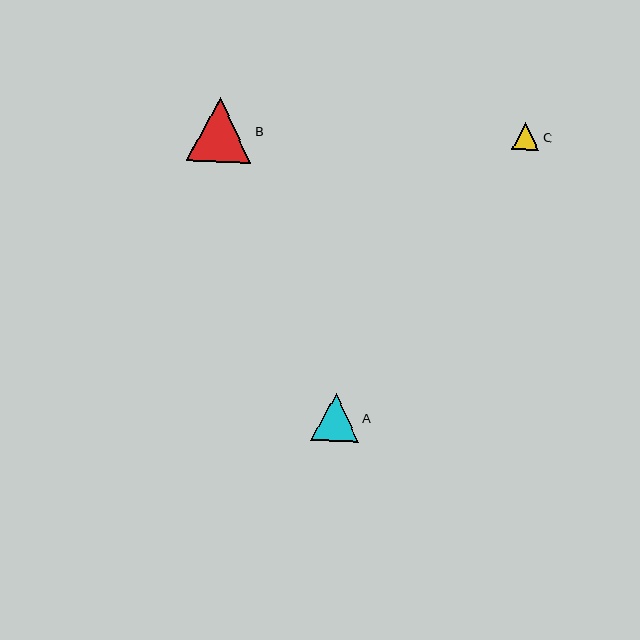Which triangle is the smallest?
Triangle C is the smallest with a size of approximately 28 pixels.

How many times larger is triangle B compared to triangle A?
Triangle B is approximately 1.3 times the size of triangle A.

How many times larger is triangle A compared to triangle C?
Triangle A is approximately 1.7 times the size of triangle C.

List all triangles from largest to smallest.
From largest to smallest: B, A, C.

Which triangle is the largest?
Triangle B is the largest with a size of approximately 65 pixels.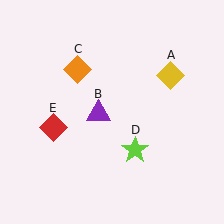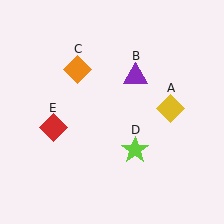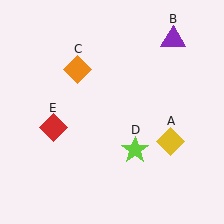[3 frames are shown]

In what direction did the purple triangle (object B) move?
The purple triangle (object B) moved up and to the right.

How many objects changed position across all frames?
2 objects changed position: yellow diamond (object A), purple triangle (object B).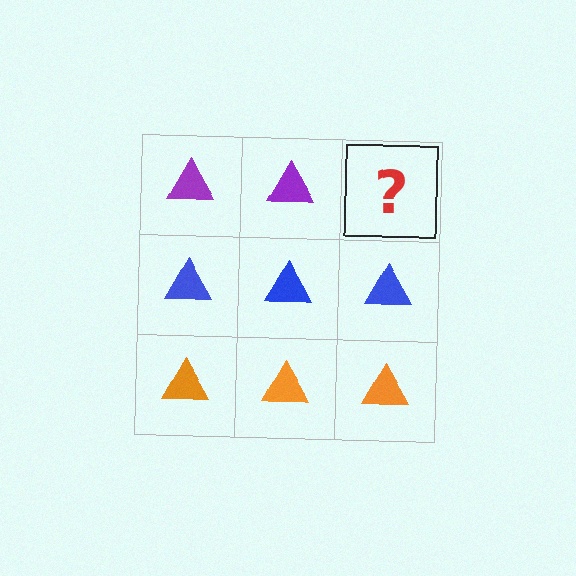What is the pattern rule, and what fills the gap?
The rule is that each row has a consistent color. The gap should be filled with a purple triangle.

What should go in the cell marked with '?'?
The missing cell should contain a purple triangle.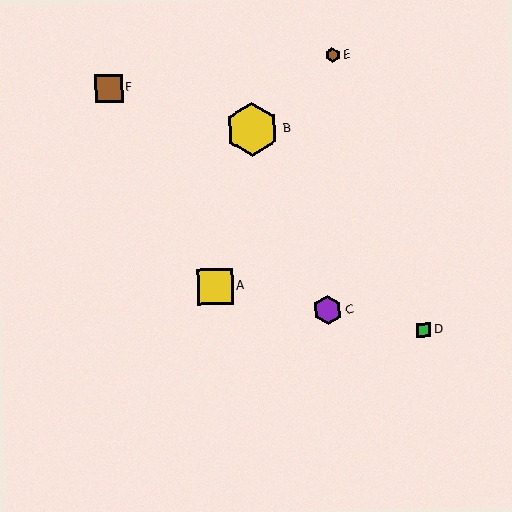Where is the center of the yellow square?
The center of the yellow square is at (215, 287).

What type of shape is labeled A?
Shape A is a yellow square.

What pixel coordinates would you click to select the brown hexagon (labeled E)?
Click at (332, 55) to select the brown hexagon E.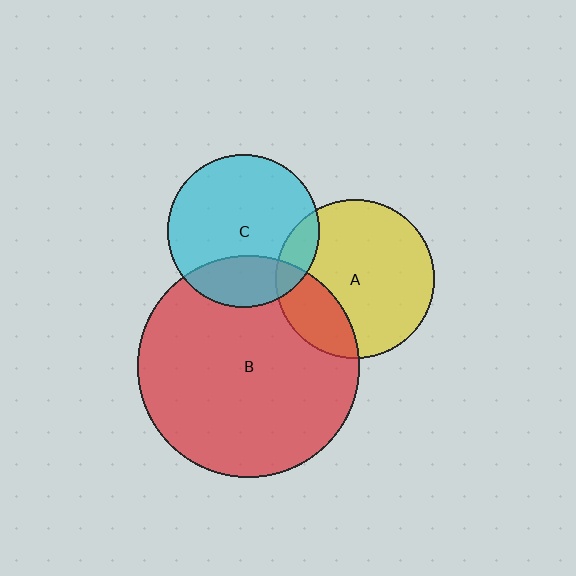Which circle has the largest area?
Circle B (red).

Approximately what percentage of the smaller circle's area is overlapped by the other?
Approximately 15%.